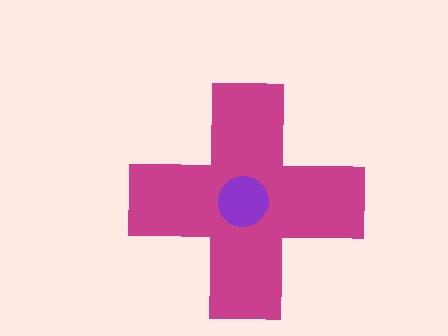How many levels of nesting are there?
2.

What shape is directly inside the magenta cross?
The purple circle.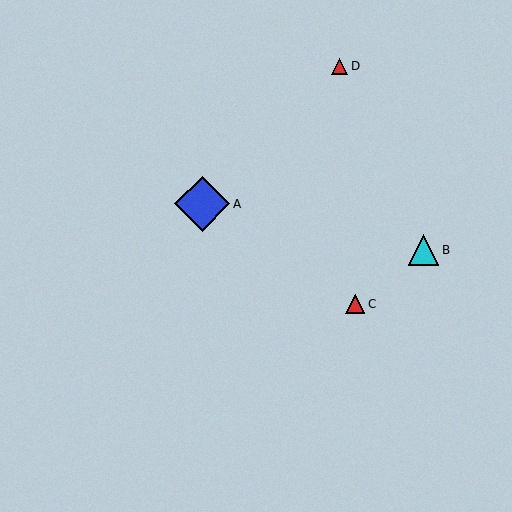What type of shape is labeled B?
Shape B is a cyan triangle.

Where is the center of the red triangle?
The center of the red triangle is at (340, 66).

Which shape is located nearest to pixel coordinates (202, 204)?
The blue diamond (labeled A) at (202, 204) is nearest to that location.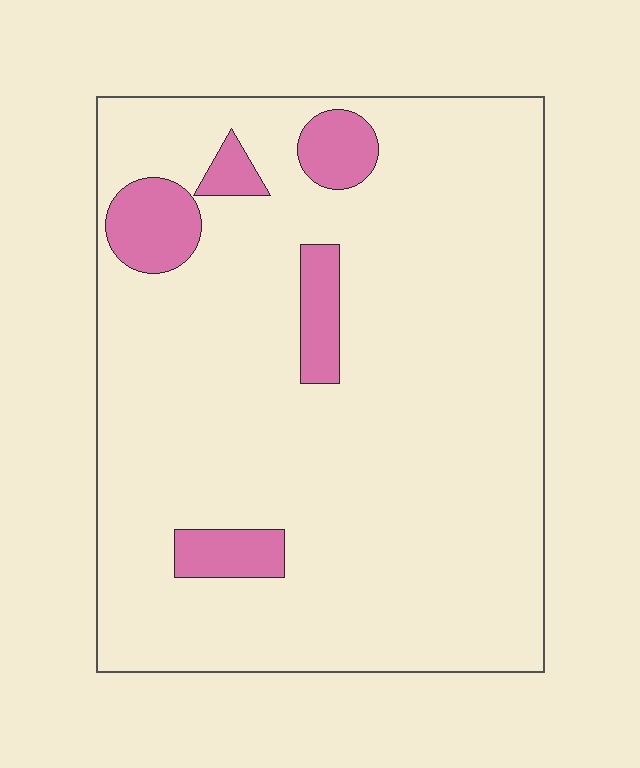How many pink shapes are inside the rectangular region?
5.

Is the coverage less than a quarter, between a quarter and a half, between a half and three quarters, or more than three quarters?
Less than a quarter.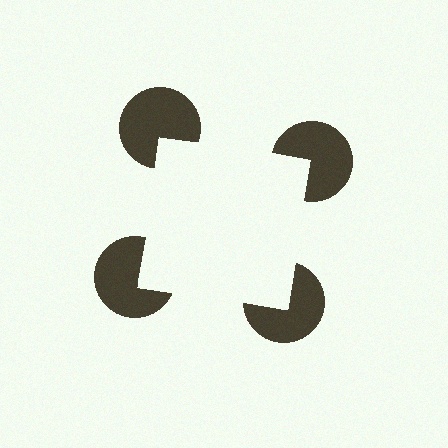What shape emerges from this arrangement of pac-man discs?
An illusory square — its edges are inferred from the aligned wedge cuts in the pac-man discs, not physically drawn.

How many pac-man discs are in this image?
There are 4 — one at each vertex of the illusory square.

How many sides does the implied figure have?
4 sides.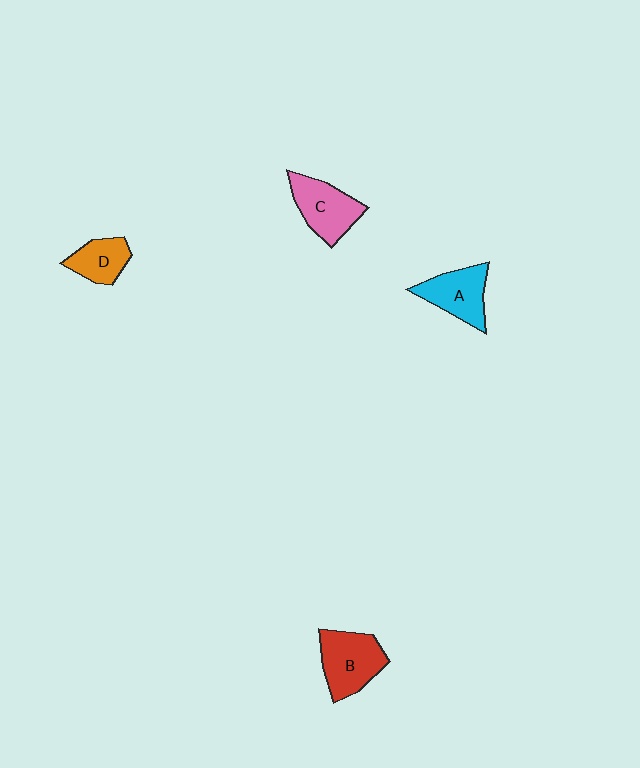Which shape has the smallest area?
Shape D (orange).